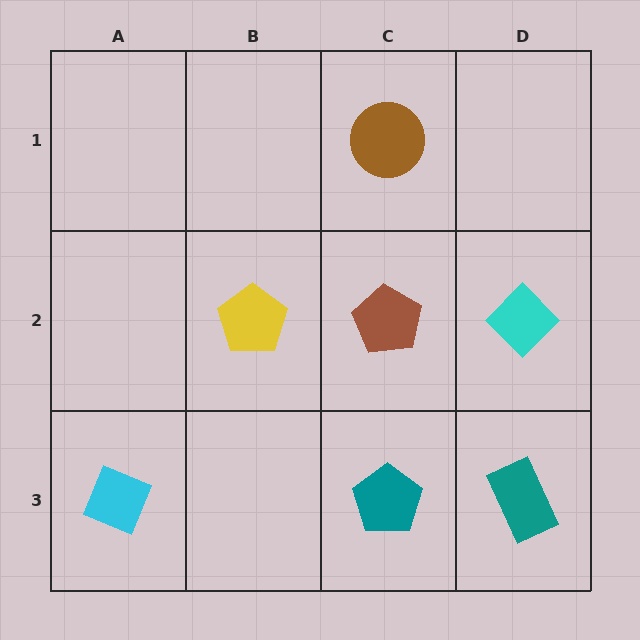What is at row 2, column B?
A yellow pentagon.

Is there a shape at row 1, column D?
No, that cell is empty.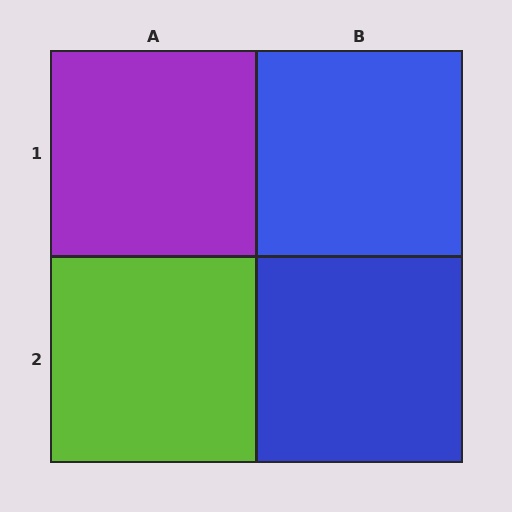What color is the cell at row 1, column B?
Blue.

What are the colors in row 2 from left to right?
Lime, blue.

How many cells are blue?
2 cells are blue.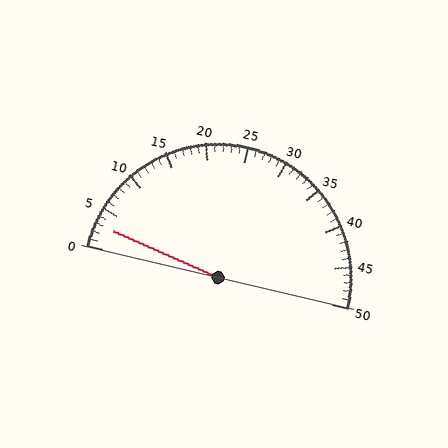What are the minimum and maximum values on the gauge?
The gauge ranges from 0 to 50.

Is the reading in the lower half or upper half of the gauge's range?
The reading is in the lower half of the range (0 to 50).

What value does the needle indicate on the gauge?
The needle indicates approximately 3.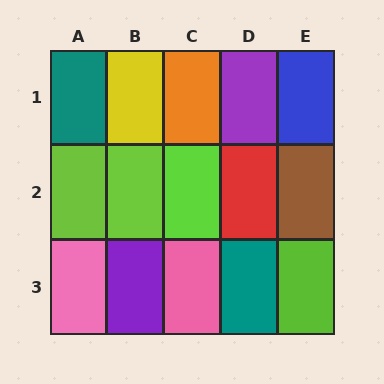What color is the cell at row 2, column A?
Lime.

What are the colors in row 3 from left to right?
Pink, purple, pink, teal, lime.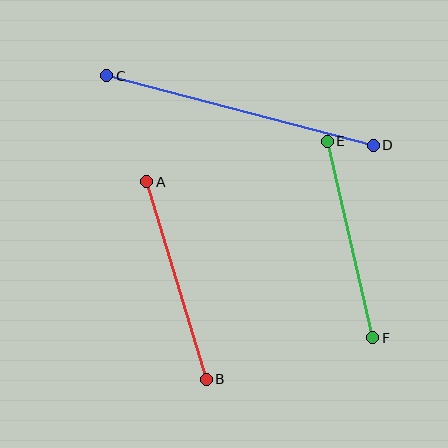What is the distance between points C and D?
The distance is approximately 275 pixels.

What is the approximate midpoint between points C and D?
The midpoint is at approximately (240, 111) pixels.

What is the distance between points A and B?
The distance is approximately 207 pixels.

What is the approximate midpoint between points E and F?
The midpoint is at approximately (350, 239) pixels.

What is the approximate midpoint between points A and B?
The midpoint is at approximately (177, 280) pixels.